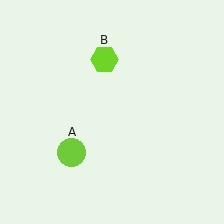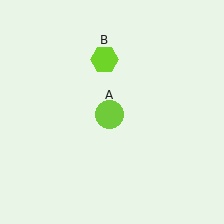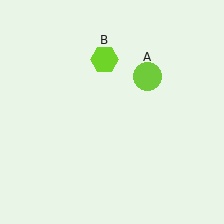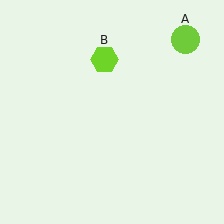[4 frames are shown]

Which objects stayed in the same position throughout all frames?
Lime hexagon (object B) remained stationary.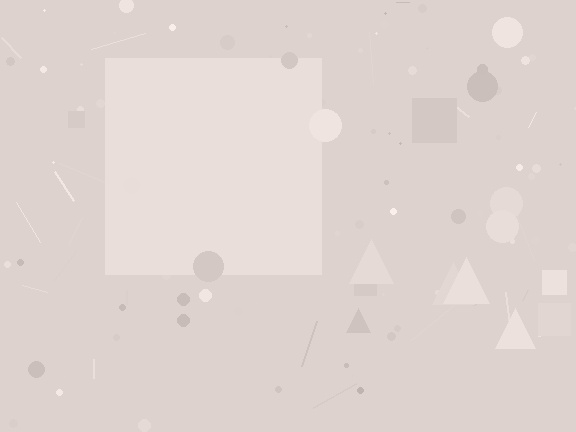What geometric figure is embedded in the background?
A square is embedded in the background.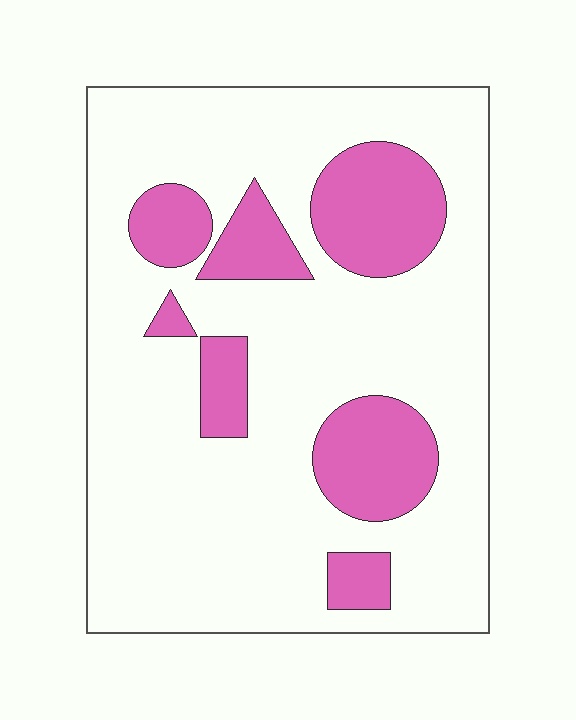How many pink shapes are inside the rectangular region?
7.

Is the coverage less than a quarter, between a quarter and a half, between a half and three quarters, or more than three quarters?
Less than a quarter.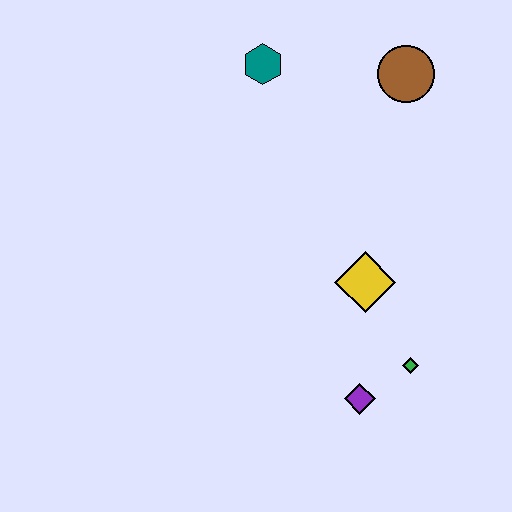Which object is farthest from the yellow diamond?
The teal hexagon is farthest from the yellow diamond.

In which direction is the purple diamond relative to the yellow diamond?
The purple diamond is below the yellow diamond.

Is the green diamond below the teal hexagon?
Yes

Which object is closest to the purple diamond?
The green diamond is closest to the purple diamond.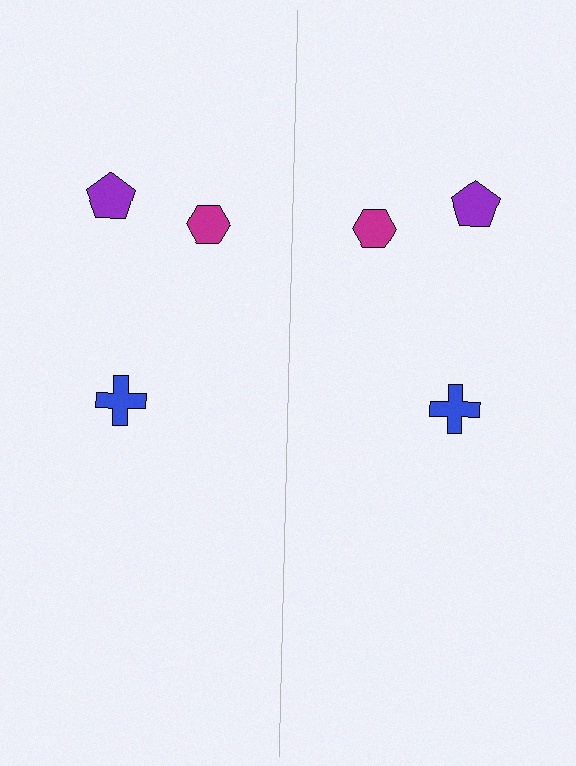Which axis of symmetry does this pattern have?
The pattern has a vertical axis of symmetry running through the center of the image.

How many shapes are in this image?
There are 6 shapes in this image.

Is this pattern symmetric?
Yes, this pattern has bilateral (reflection) symmetry.